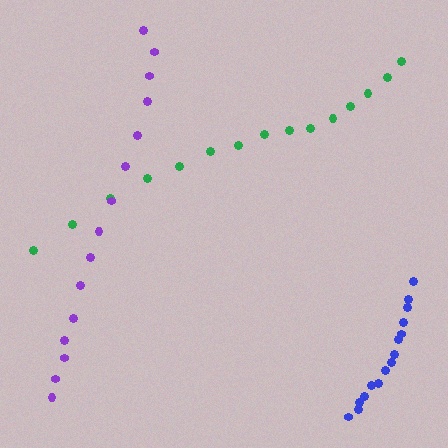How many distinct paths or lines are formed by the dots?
There are 3 distinct paths.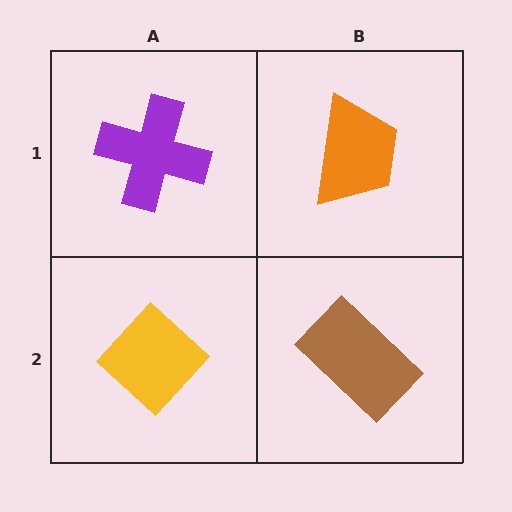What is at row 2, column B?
A brown rectangle.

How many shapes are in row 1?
2 shapes.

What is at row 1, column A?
A purple cross.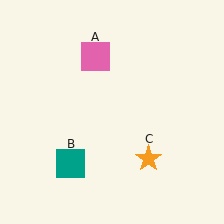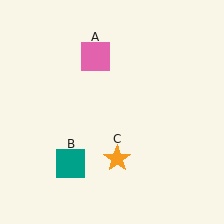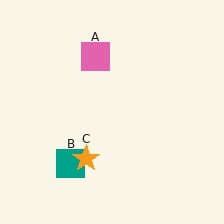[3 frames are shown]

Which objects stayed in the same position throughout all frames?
Pink square (object A) and teal square (object B) remained stationary.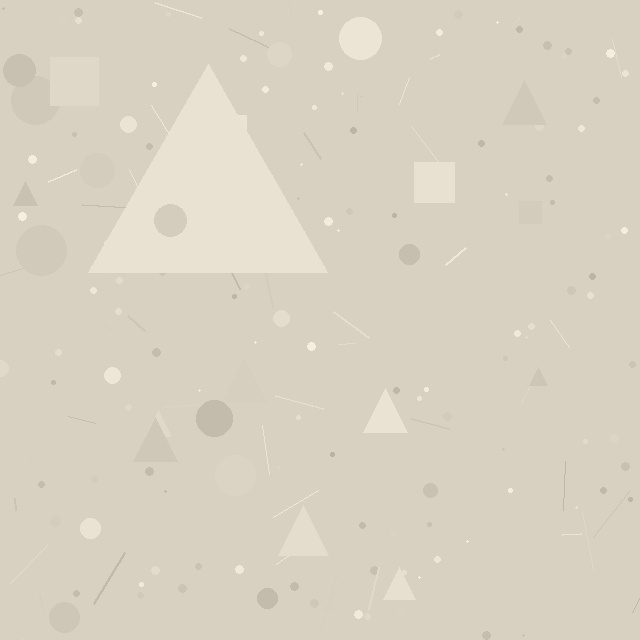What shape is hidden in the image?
A triangle is hidden in the image.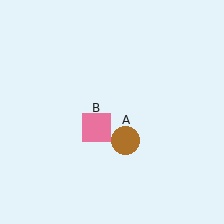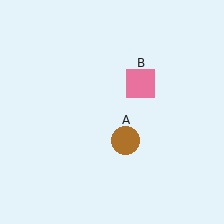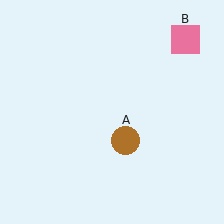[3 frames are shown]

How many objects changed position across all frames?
1 object changed position: pink square (object B).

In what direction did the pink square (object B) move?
The pink square (object B) moved up and to the right.